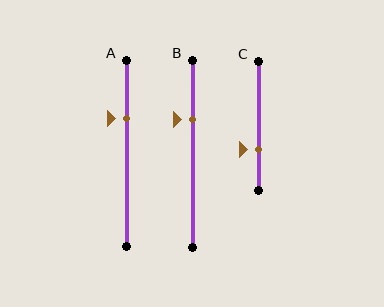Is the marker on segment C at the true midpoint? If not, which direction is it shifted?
No, the marker on segment C is shifted downward by about 18% of the segment length.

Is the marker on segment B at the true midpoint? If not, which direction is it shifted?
No, the marker on segment B is shifted upward by about 18% of the segment length.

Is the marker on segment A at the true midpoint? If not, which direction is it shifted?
No, the marker on segment A is shifted upward by about 19% of the segment length.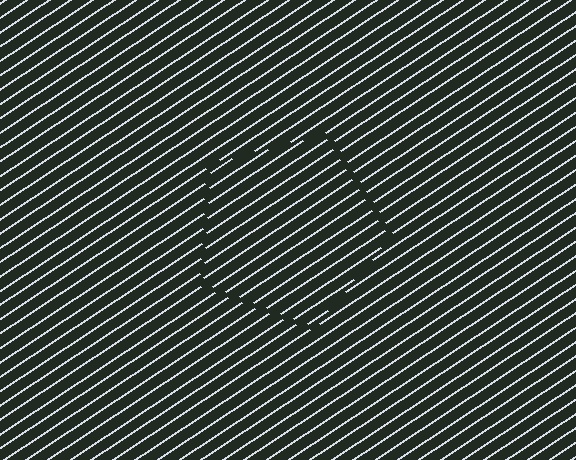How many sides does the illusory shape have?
5 sides — the line-ends trace a pentagon.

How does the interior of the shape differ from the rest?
The interior of the shape contains the same grating, shifted by half a period — the contour is defined by the phase discontinuity where line-ends from the inner and outer gratings abut.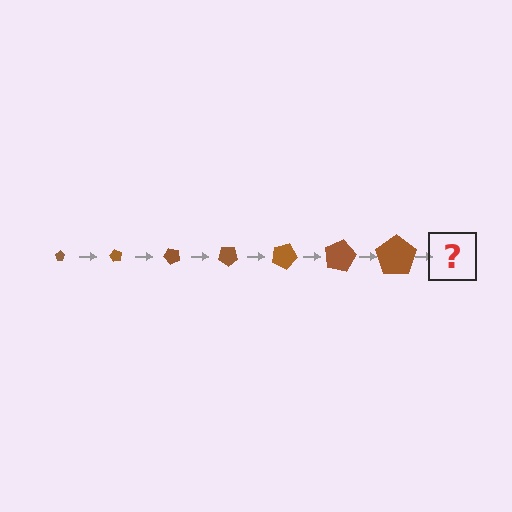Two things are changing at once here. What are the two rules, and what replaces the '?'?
The two rules are that the pentagon grows larger each step and it rotates 60 degrees each step. The '?' should be a pentagon, larger than the previous one and rotated 420 degrees from the start.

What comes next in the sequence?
The next element should be a pentagon, larger than the previous one and rotated 420 degrees from the start.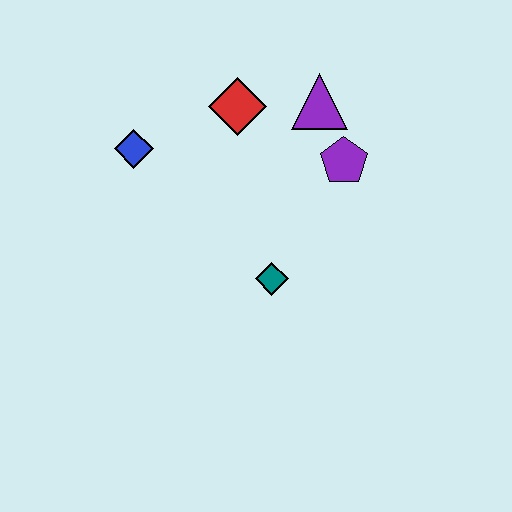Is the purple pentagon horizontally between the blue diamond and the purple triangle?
No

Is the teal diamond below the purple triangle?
Yes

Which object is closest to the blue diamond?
The red diamond is closest to the blue diamond.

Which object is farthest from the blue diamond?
The purple pentagon is farthest from the blue diamond.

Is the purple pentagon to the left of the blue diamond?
No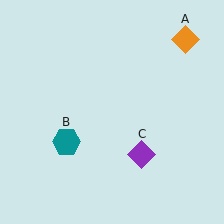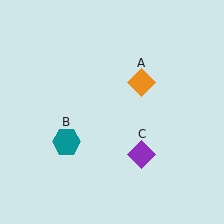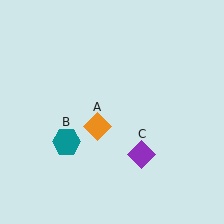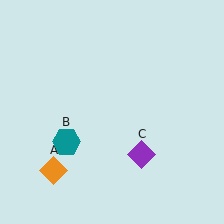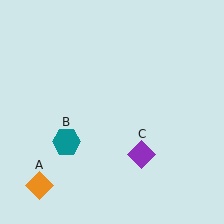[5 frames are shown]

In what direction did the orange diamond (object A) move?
The orange diamond (object A) moved down and to the left.